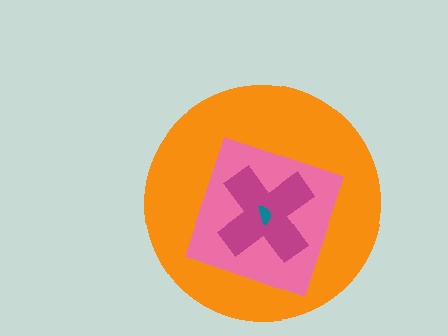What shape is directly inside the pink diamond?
The magenta cross.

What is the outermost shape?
The orange circle.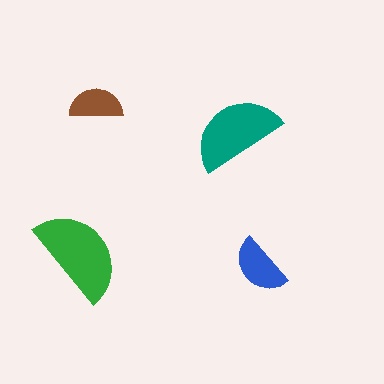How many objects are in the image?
There are 4 objects in the image.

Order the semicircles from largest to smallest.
the green one, the teal one, the blue one, the brown one.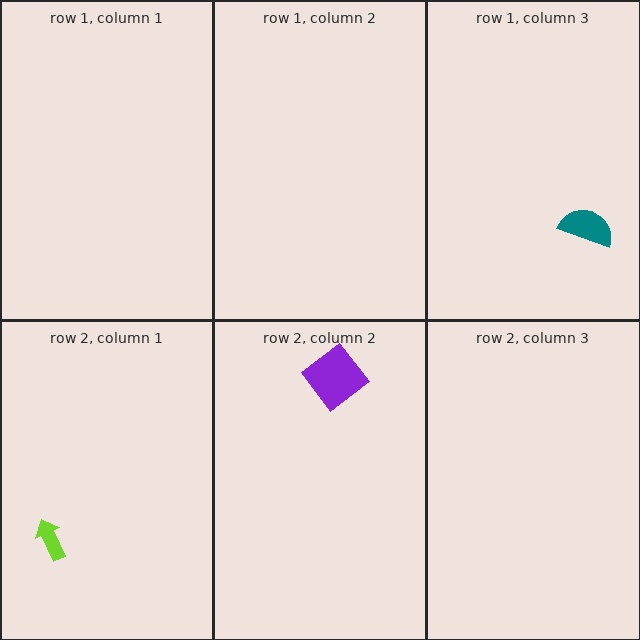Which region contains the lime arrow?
The row 2, column 1 region.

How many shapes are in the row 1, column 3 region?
1.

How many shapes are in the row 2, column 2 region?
1.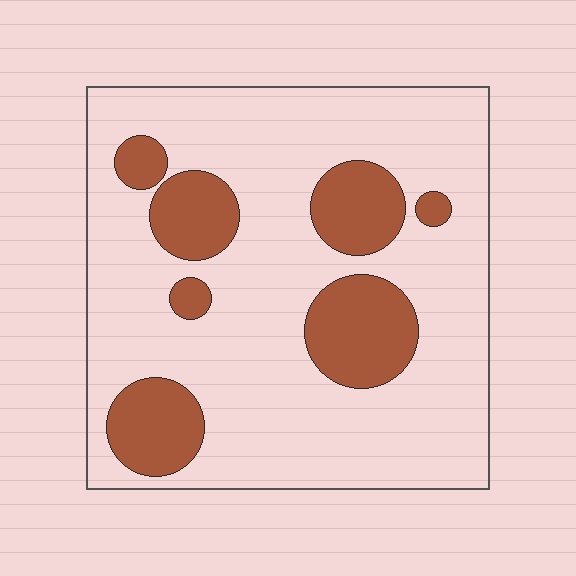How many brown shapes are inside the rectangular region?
7.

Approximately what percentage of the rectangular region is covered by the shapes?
Approximately 20%.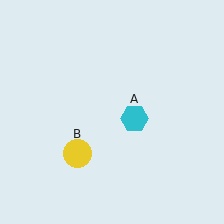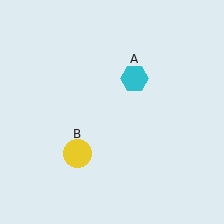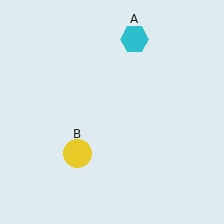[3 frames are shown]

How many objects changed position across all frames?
1 object changed position: cyan hexagon (object A).